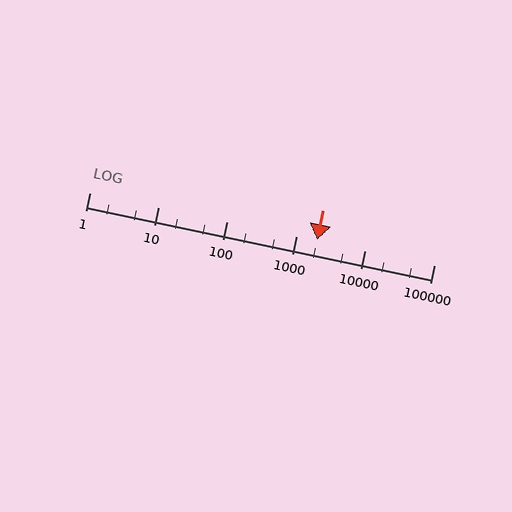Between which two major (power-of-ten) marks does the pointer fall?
The pointer is between 1000 and 10000.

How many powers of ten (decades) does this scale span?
The scale spans 5 decades, from 1 to 100000.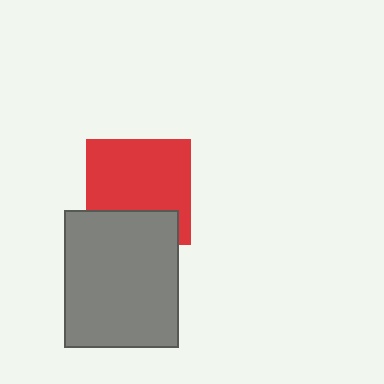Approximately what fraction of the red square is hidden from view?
Roughly 30% of the red square is hidden behind the gray rectangle.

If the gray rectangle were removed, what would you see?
You would see the complete red square.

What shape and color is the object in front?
The object in front is a gray rectangle.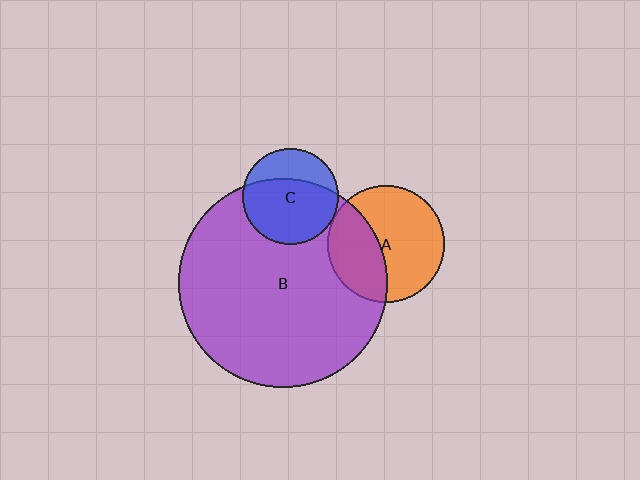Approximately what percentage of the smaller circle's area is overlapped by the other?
Approximately 70%.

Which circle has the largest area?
Circle B (purple).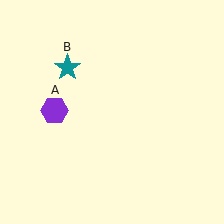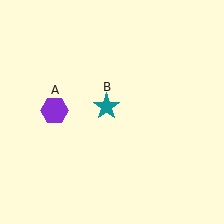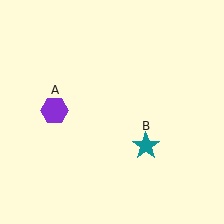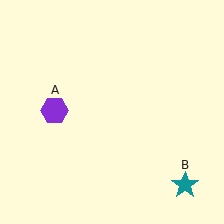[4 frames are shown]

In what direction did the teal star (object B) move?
The teal star (object B) moved down and to the right.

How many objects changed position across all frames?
1 object changed position: teal star (object B).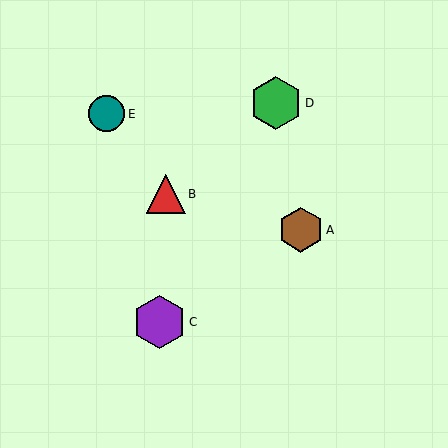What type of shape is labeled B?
Shape B is a red triangle.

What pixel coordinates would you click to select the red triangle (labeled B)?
Click at (166, 194) to select the red triangle B.